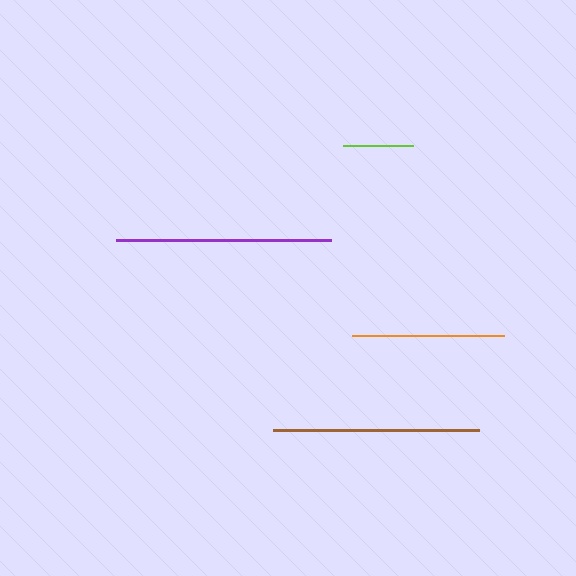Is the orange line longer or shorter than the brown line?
The brown line is longer than the orange line.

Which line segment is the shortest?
The lime line is the shortest at approximately 70 pixels.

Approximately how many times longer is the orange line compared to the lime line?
The orange line is approximately 2.2 times the length of the lime line.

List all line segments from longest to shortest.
From longest to shortest: purple, brown, orange, lime.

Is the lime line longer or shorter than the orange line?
The orange line is longer than the lime line.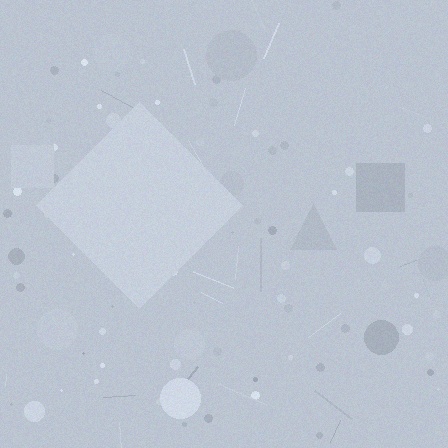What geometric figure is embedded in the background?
A diamond is embedded in the background.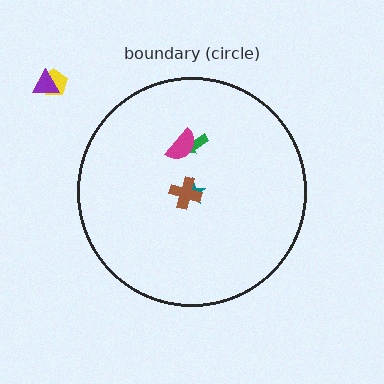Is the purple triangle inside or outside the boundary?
Outside.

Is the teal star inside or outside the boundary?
Inside.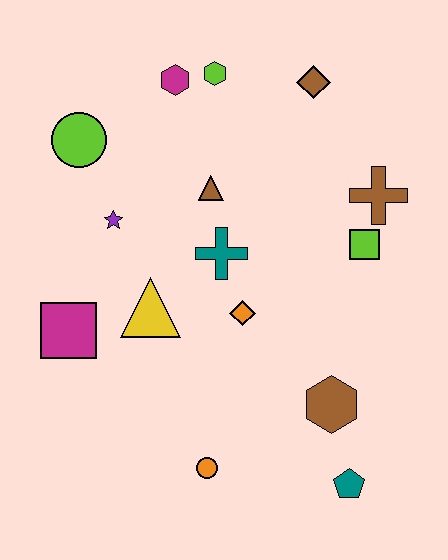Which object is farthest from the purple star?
The teal pentagon is farthest from the purple star.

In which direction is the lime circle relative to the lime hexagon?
The lime circle is to the left of the lime hexagon.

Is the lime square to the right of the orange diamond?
Yes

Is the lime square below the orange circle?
No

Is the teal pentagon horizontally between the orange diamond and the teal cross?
No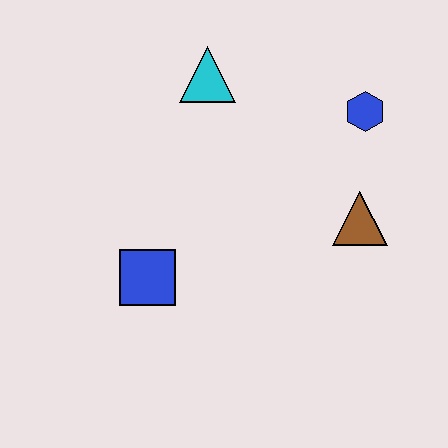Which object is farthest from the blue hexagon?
The blue square is farthest from the blue hexagon.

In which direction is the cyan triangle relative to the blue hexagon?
The cyan triangle is to the left of the blue hexagon.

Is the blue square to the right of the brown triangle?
No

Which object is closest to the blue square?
The cyan triangle is closest to the blue square.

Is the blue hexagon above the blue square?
Yes